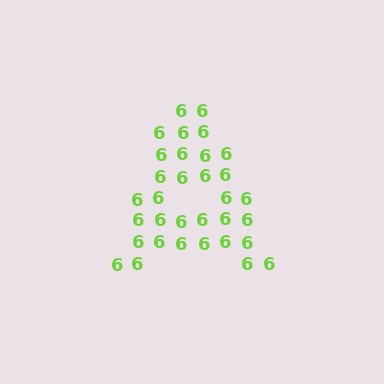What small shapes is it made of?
It is made of small digit 6's.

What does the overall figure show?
The overall figure shows the letter A.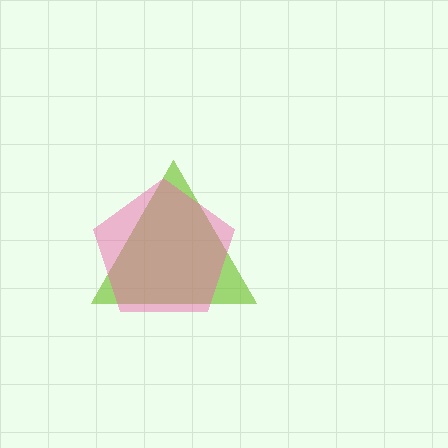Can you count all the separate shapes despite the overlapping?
Yes, there are 2 separate shapes.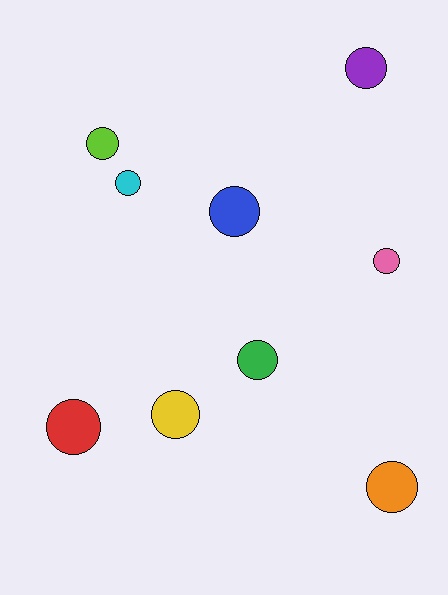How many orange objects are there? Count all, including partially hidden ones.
There is 1 orange object.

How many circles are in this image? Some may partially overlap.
There are 9 circles.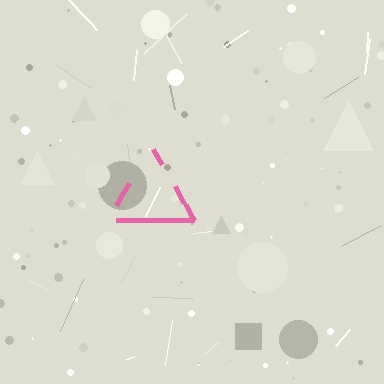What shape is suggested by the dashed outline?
The dashed outline suggests a triangle.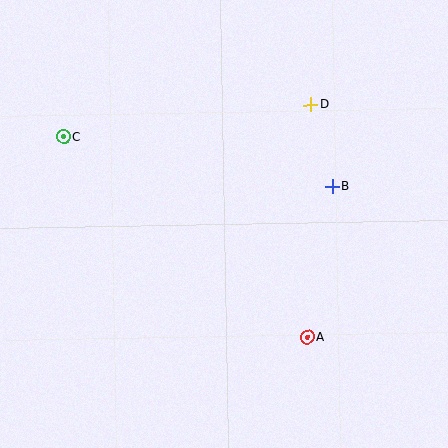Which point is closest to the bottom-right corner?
Point A is closest to the bottom-right corner.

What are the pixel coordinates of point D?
Point D is at (310, 105).